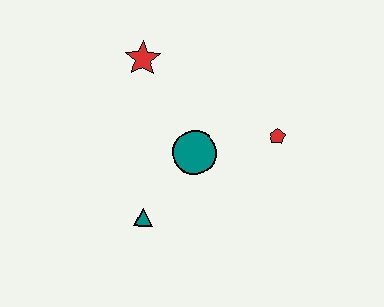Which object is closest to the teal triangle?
The teal circle is closest to the teal triangle.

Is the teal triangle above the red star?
No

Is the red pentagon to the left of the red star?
No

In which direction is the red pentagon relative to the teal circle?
The red pentagon is to the right of the teal circle.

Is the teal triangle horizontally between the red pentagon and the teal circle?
No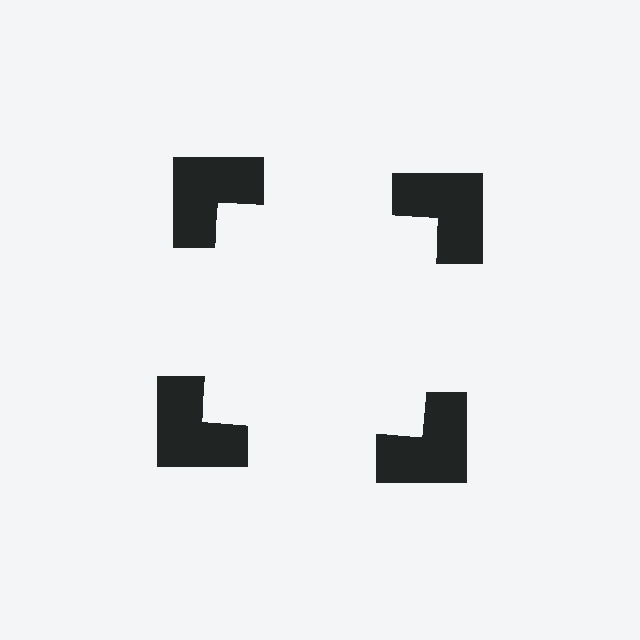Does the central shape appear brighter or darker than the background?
It typically appears slightly brighter than the background, even though no actual brightness change is drawn.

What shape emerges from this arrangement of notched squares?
An illusory square — its edges are inferred from the aligned wedge cuts in the notched squares, not physically drawn.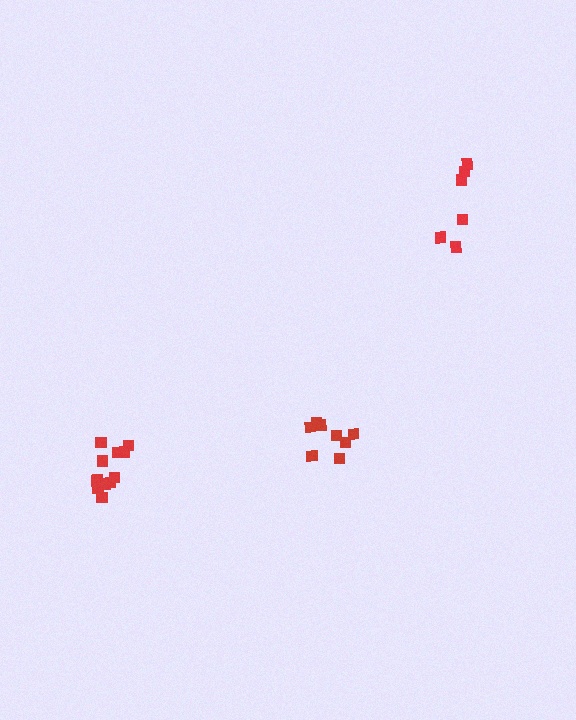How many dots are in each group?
Group 1: 8 dots, Group 2: 6 dots, Group 3: 11 dots (25 total).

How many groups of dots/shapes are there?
There are 3 groups.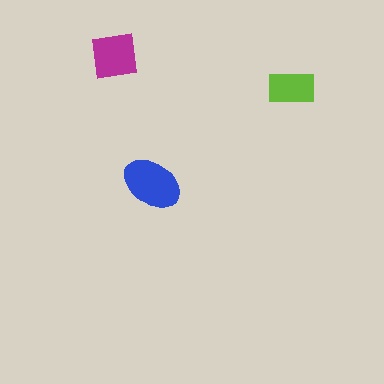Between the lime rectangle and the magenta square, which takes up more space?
The magenta square.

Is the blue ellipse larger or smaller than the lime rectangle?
Larger.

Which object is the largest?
The blue ellipse.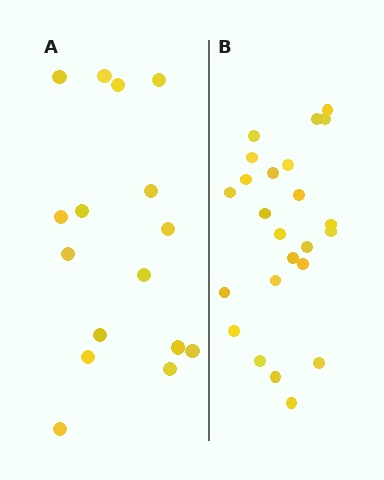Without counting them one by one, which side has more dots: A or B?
Region B (the right region) has more dots.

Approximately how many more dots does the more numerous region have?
Region B has roughly 8 or so more dots than region A.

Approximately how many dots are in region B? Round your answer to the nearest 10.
About 20 dots. (The exact count is 24, which rounds to 20.)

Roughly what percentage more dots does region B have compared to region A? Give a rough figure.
About 50% more.